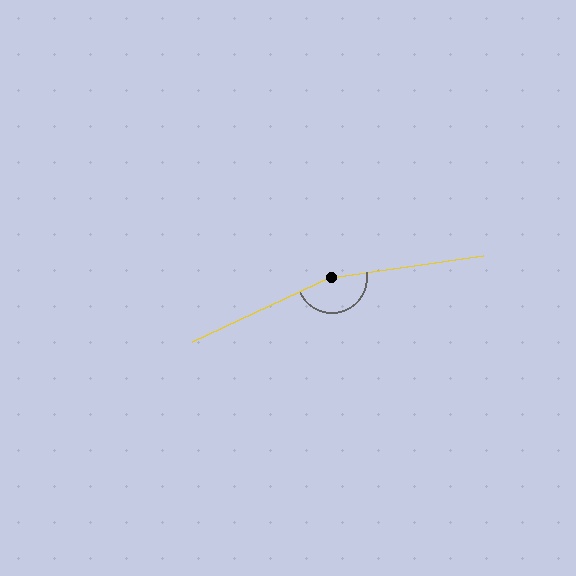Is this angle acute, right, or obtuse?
It is obtuse.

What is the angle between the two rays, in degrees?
Approximately 163 degrees.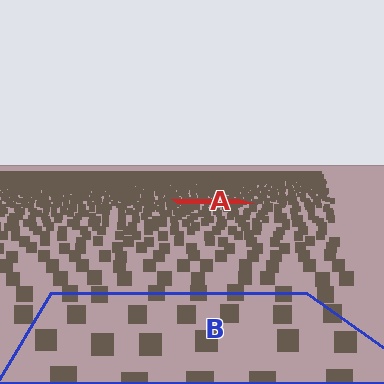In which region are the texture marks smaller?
The texture marks are smaller in region A, because it is farther away.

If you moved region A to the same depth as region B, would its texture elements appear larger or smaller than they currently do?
They would appear larger. At a closer depth, the same texture elements are projected at a bigger on-screen size.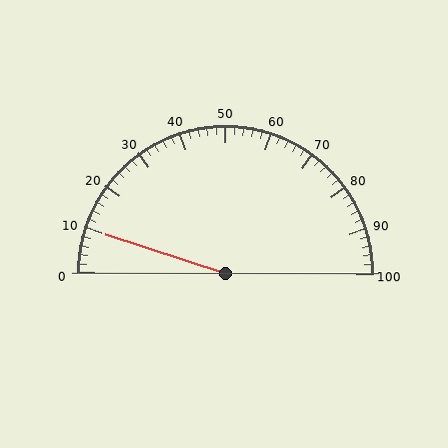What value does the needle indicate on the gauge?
The needle indicates approximately 10.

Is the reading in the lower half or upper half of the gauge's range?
The reading is in the lower half of the range (0 to 100).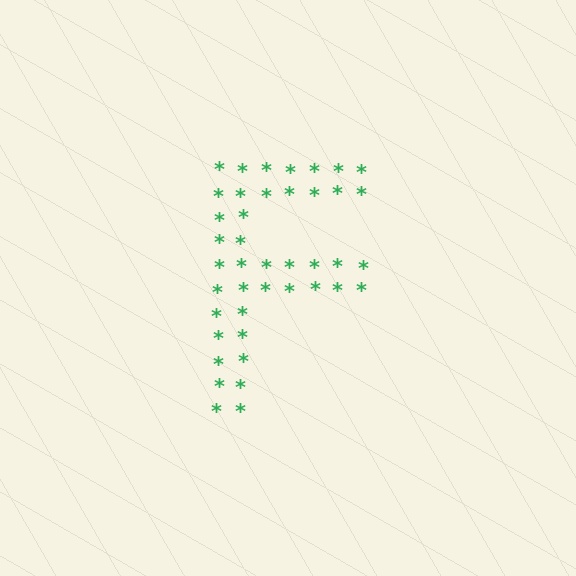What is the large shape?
The large shape is the letter F.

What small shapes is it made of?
It is made of small asterisks.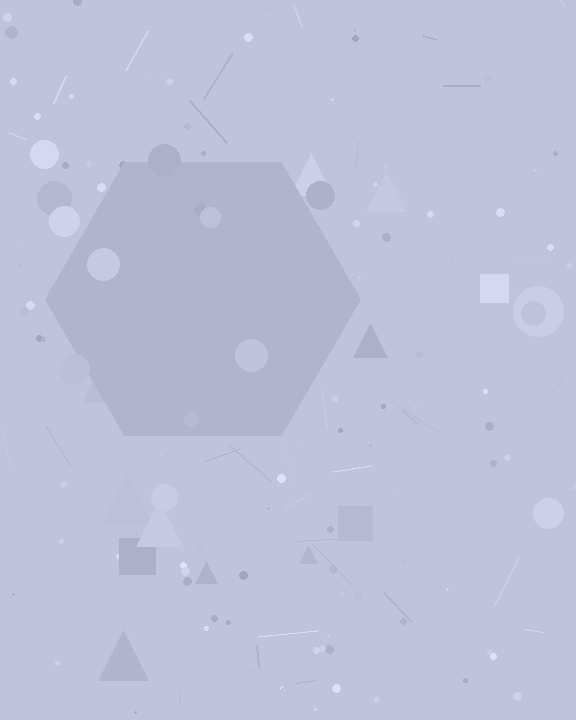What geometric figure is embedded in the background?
A hexagon is embedded in the background.